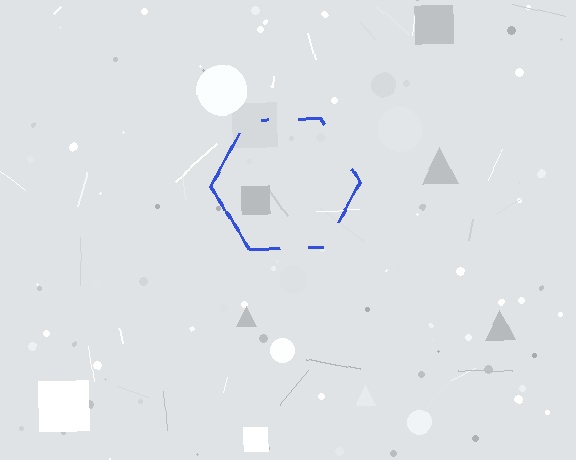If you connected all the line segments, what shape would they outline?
They would outline a hexagon.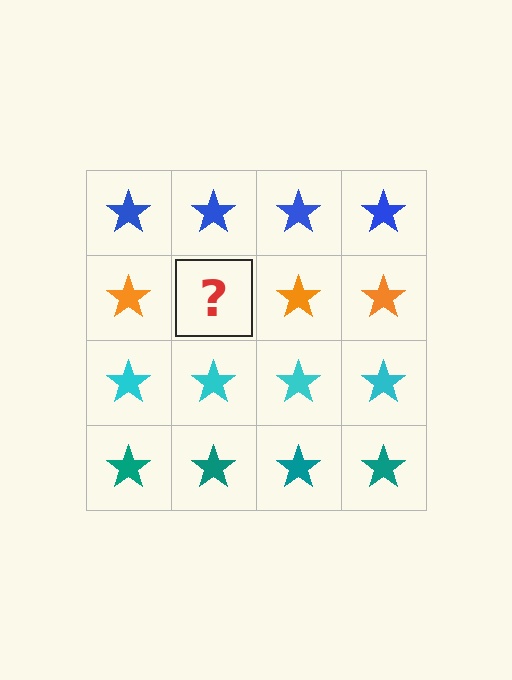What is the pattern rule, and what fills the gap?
The rule is that each row has a consistent color. The gap should be filled with an orange star.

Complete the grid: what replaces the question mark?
The question mark should be replaced with an orange star.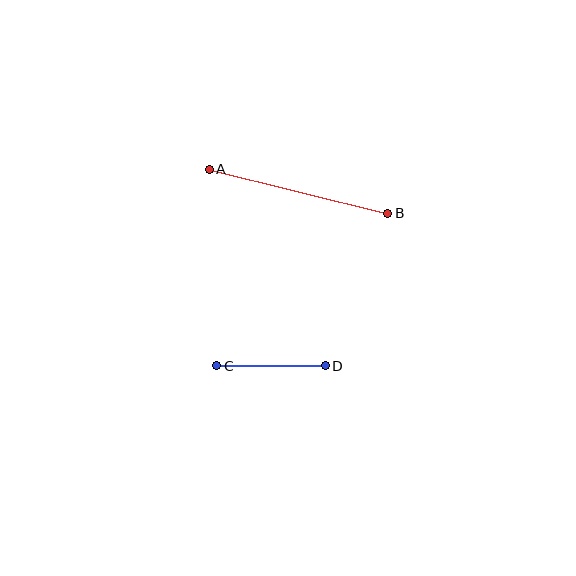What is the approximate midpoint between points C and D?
The midpoint is at approximately (271, 366) pixels.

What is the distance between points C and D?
The distance is approximately 109 pixels.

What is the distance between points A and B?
The distance is approximately 184 pixels.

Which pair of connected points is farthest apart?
Points A and B are farthest apart.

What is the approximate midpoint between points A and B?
The midpoint is at approximately (299, 191) pixels.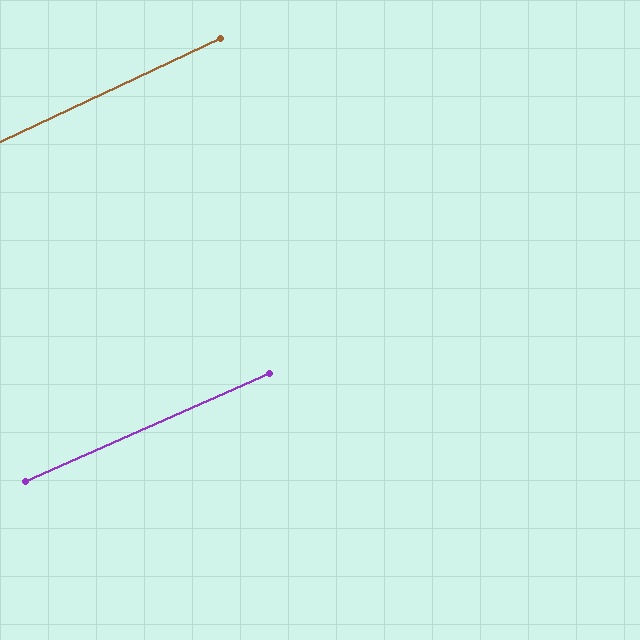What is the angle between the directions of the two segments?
Approximately 1 degree.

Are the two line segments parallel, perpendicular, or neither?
Parallel — their directions differ by only 1.1°.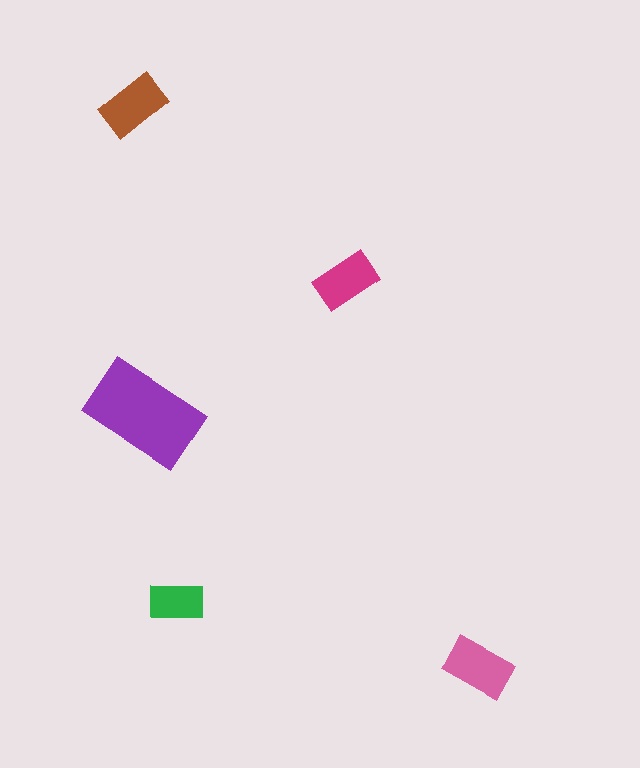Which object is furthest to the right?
The pink rectangle is rightmost.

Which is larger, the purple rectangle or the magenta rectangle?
The purple one.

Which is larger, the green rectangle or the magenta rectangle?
The magenta one.